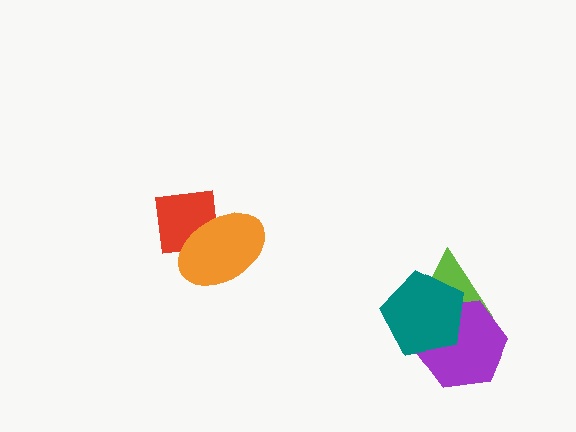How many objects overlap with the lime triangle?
2 objects overlap with the lime triangle.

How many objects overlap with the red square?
1 object overlaps with the red square.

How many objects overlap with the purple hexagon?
2 objects overlap with the purple hexagon.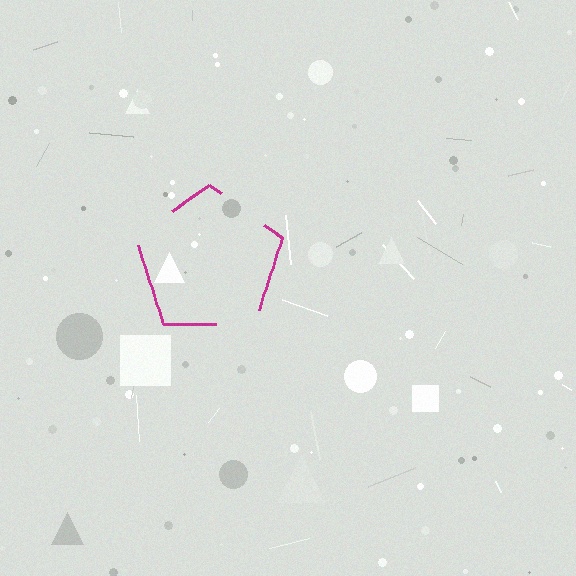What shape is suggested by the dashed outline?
The dashed outline suggests a pentagon.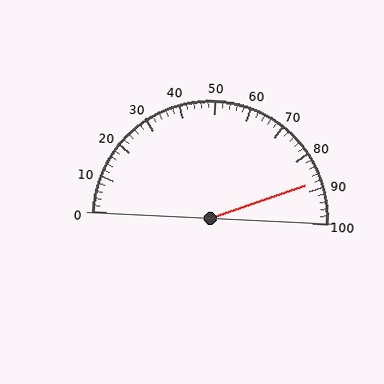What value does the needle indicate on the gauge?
The needle indicates approximately 88.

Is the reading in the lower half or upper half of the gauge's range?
The reading is in the upper half of the range (0 to 100).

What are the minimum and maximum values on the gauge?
The gauge ranges from 0 to 100.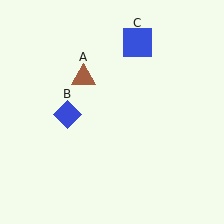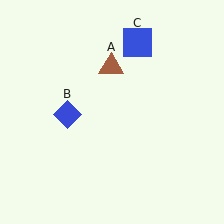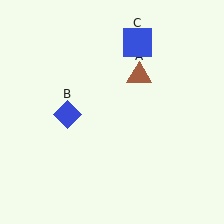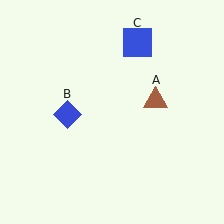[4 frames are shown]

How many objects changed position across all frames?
1 object changed position: brown triangle (object A).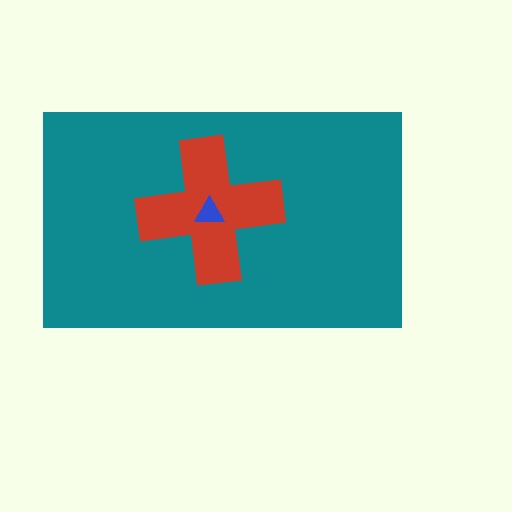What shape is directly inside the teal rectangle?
The red cross.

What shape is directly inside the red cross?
The blue triangle.